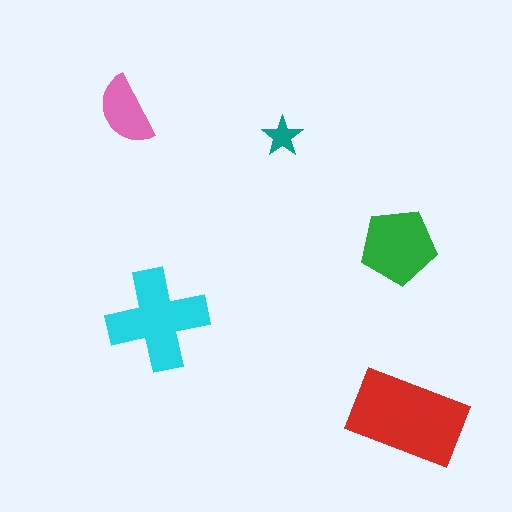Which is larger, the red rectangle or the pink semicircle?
The red rectangle.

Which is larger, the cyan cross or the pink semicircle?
The cyan cross.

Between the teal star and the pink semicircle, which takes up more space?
The pink semicircle.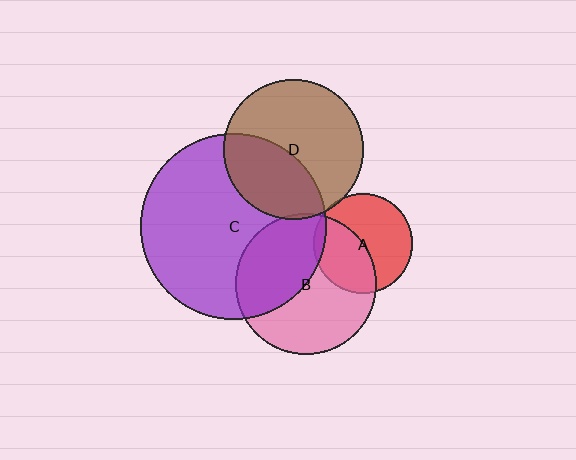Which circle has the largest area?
Circle C (purple).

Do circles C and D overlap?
Yes.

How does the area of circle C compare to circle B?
Approximately 1.7 times.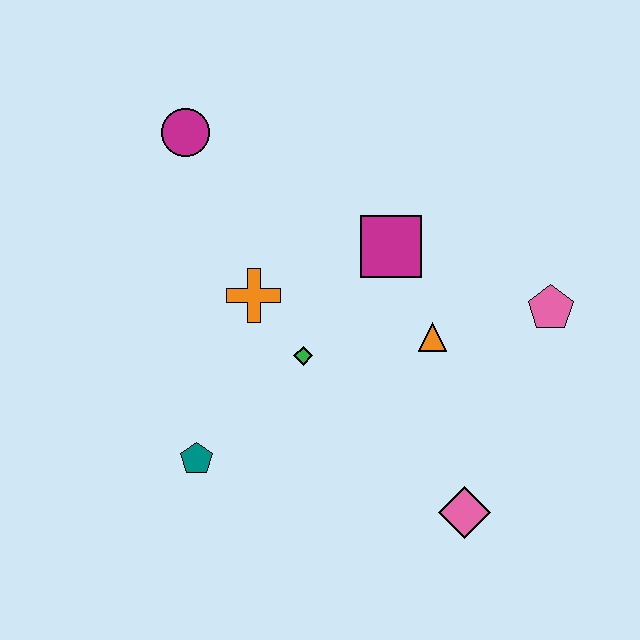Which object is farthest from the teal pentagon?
The pink pentagon is farthest from the teal pentagon.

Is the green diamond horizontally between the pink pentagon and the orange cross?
Yes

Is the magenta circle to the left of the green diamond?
Yes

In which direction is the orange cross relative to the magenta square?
The orange cross is to the left of the magenta square.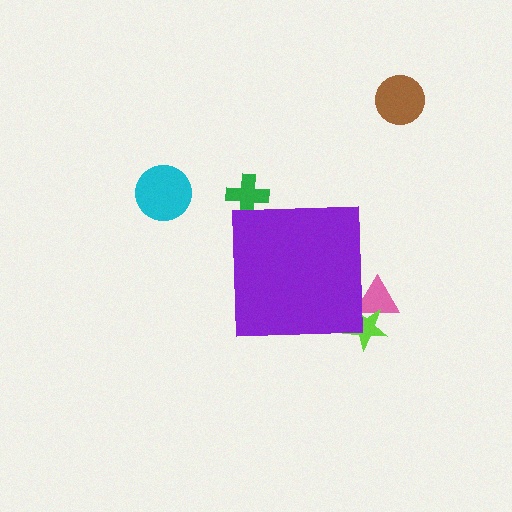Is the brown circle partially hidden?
No, the brown circle is fully visible.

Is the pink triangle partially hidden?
Yes, the pink triangle is partially hidden behind the purple square.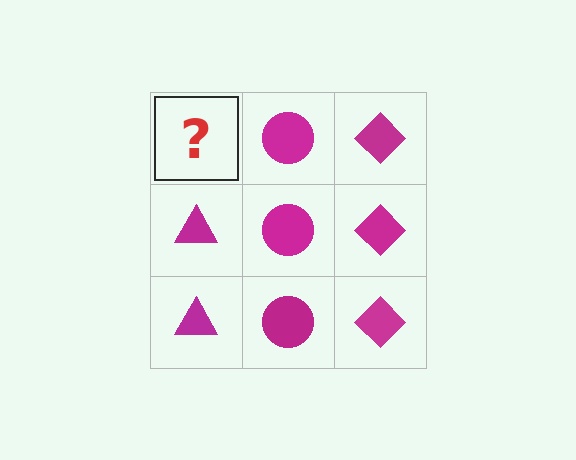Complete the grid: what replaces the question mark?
The question mark should be replaced with a magenta triangle.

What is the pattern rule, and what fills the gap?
The rule is that each column has a consistent shape. The gap should be filled with a magenta triangle.